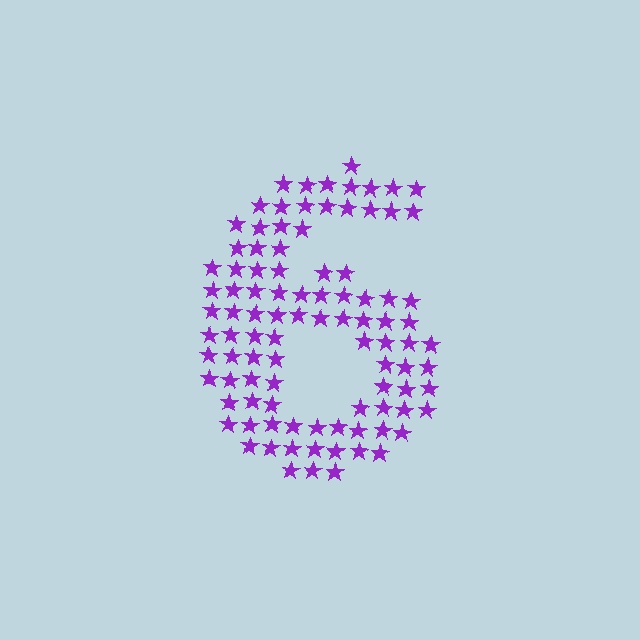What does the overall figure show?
The overall figure shows the digit 6.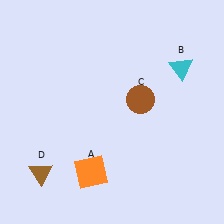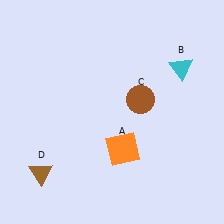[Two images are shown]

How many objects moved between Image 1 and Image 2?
1 object moved between the two images.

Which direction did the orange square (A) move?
The orange square (A) moved right.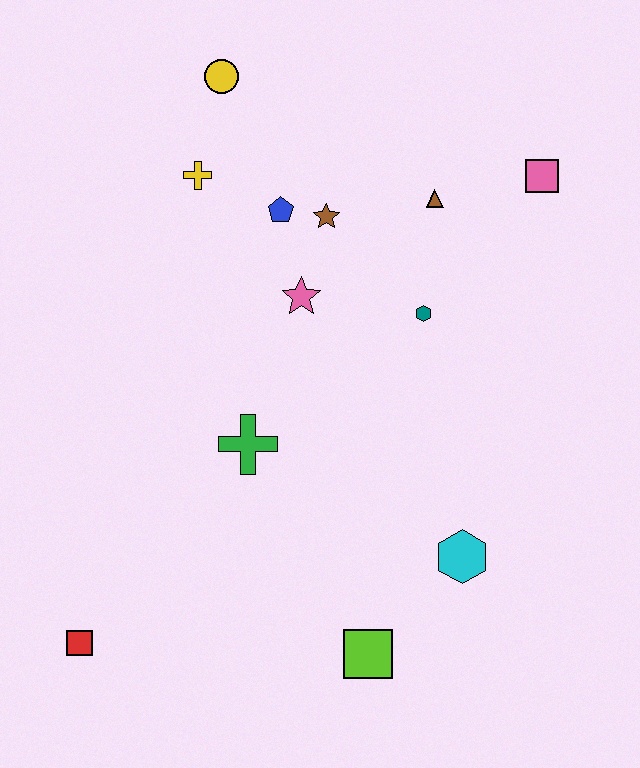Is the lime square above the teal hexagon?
No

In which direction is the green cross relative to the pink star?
The green cross is below the pink star.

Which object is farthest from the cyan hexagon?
The yellow circle is farthest from the cyan hexagon.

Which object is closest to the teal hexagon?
The brown triangle is closest to the teal hexagon.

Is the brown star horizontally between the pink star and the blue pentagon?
No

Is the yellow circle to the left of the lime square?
Yes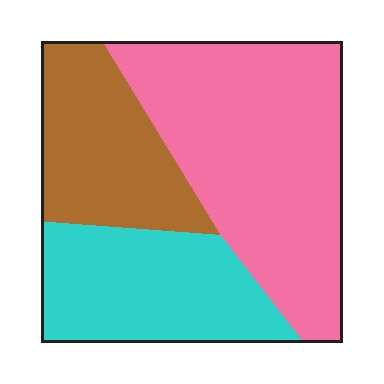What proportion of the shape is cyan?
Cyan covers roughly 30% of the shape.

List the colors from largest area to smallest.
From largest to smallest: pink, cyan, brown.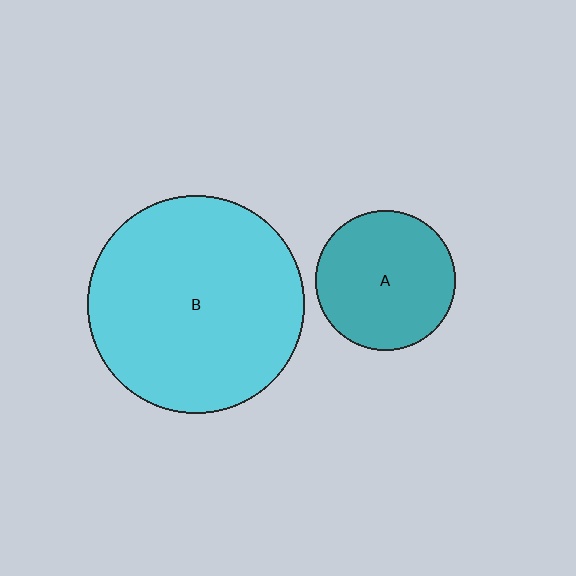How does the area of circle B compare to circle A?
Approximately 2.4 times.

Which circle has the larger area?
Circle B (cyan).